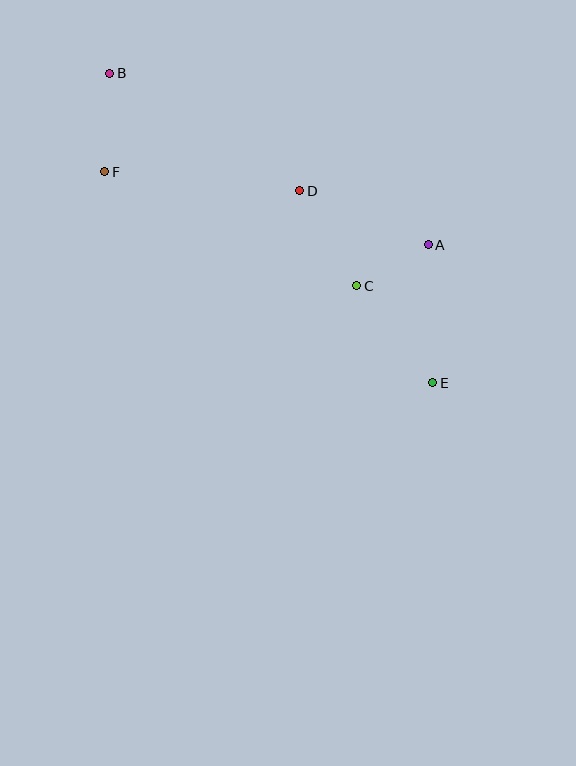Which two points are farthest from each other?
Points B and E are farthest from each other.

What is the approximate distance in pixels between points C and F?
The distance between C and F is approximately 277 pixels.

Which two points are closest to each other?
Points A and C are closest to each other.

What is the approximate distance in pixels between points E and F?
The distance between E and F is approximately 390 pixels.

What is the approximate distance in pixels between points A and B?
The distance between A and B is approximately 362 pixels.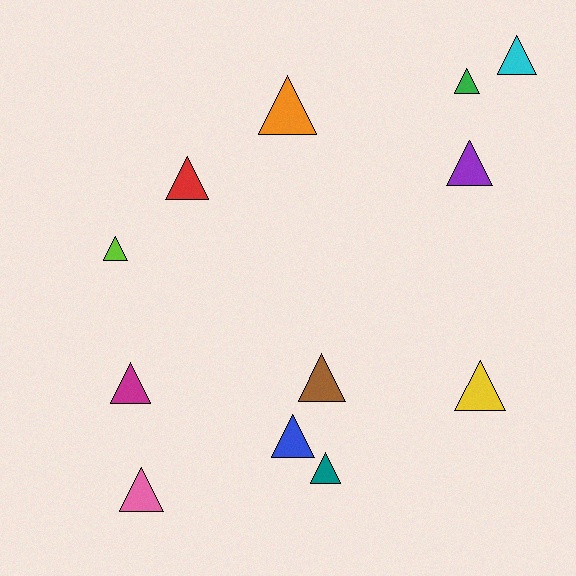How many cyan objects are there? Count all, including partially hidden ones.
There is 1 cyan object.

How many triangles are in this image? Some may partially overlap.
There are 12 triangles.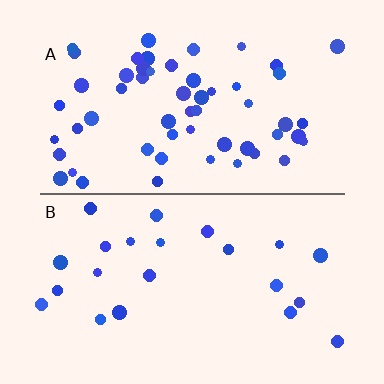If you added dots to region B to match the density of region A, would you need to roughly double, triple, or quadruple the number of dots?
Approximately double.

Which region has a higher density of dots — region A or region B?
A (the top).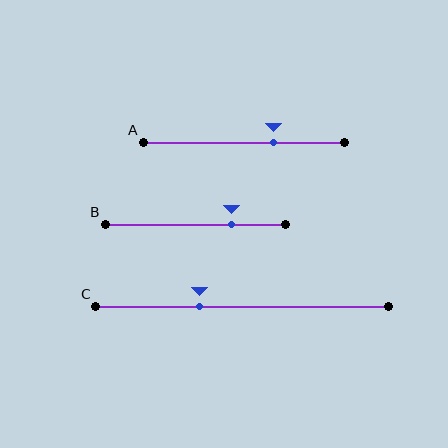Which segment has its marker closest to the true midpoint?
Segment C has its marker closest to the true midpoint.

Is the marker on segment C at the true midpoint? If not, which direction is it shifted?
No, the marker on segment C is shifted to the left by about 15% of the segment length.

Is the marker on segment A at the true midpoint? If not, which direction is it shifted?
No, the marker on segment A is shifted to the right by about 15% of the segment length.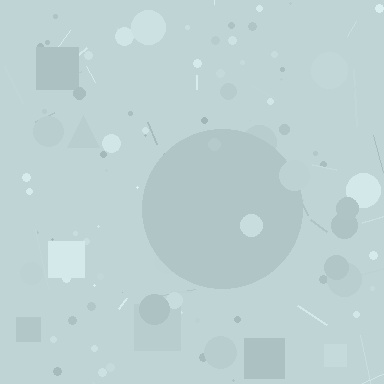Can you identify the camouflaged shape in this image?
The camouflaged shape is a circle.